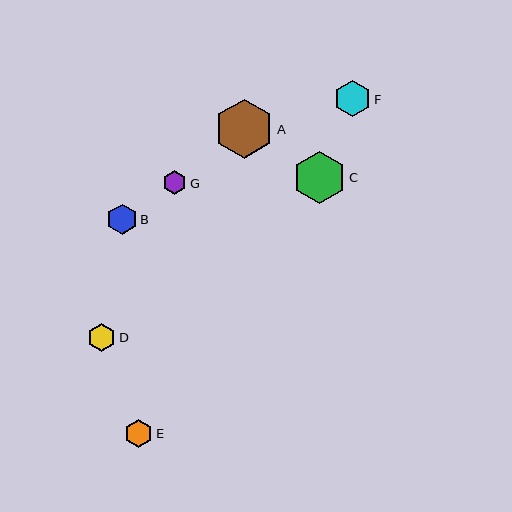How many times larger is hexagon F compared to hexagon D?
Hexagon F is approximately 1.3 times the size of hexagon D.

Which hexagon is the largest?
Hexagon A is the largest with a size of approximately 59 pixels.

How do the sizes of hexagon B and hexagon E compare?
Hexagon B and hexagon E are approximately the same size.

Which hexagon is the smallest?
Hexagon G is the smallest with a size of approximately 24 pixels.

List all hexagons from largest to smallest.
From largest to smallest: A, C, F, B, E, D, G.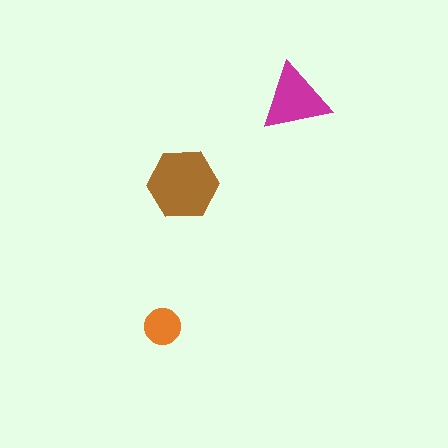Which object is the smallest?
The orange circle.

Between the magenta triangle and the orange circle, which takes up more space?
The magenta triangle.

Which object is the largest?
The brown hexagon.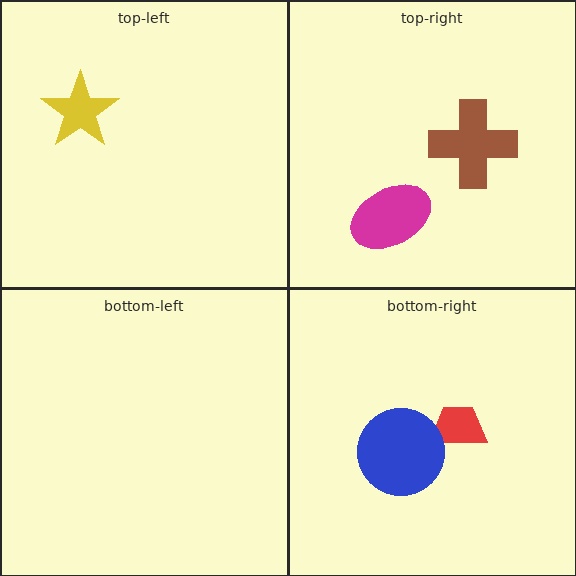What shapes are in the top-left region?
The yellow star.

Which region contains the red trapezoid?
The bottom-right region.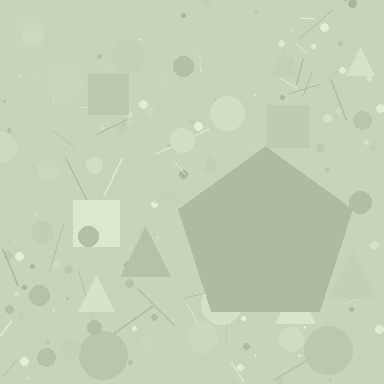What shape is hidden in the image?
A pentagon is hidden in the image.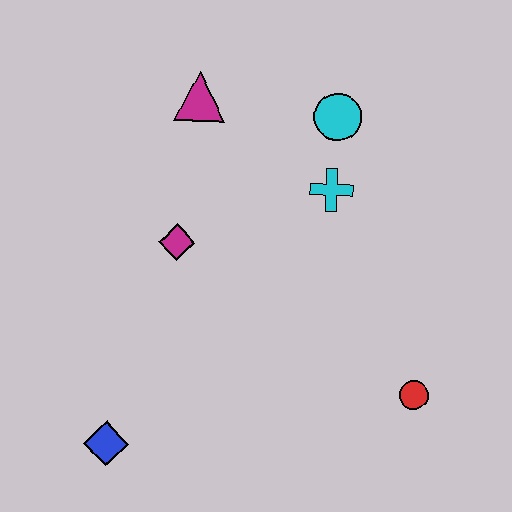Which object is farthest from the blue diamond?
The cyan circle is farthest from the blue diamond.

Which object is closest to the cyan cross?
The cyan circle is closest to the cyan cross.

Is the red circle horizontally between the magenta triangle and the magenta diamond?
No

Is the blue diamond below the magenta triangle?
Yes